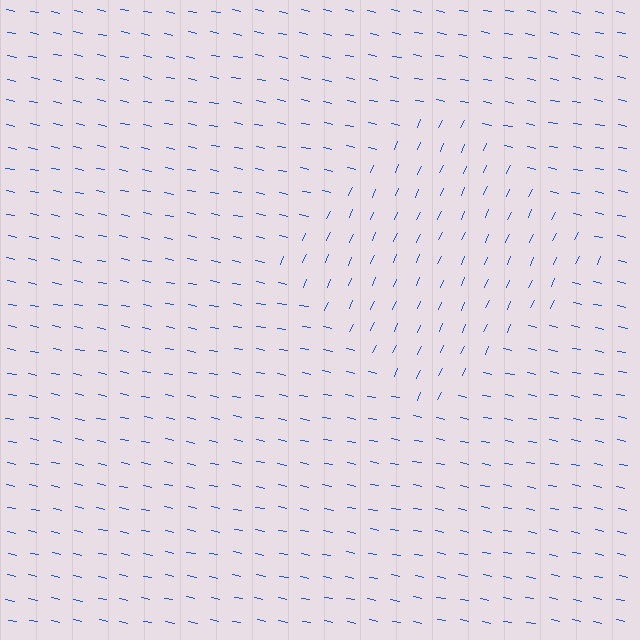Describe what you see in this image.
The image is filled with small blue line segments. A diamond region in the image has lines oriented differently from the surrounding lines, creating a visible texture boundary.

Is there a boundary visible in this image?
Yes, there is a texture boundary formed by a change in line orientation.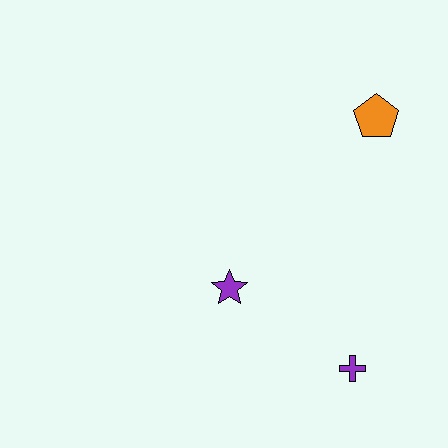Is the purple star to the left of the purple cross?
Yes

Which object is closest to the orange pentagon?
The purple star is closest to the orange pentagon.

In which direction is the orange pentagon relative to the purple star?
The orange pentagon is above the purple star.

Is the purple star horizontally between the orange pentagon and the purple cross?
No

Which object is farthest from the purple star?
The orange pentagon is farthest from the purple star.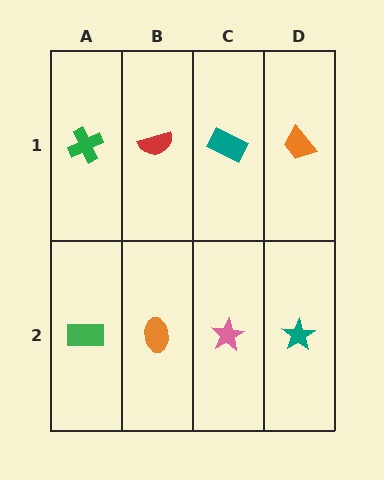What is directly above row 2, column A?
A green cross.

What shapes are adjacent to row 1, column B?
An orange ellipse (row 2, column B), a green cross (row 1, column A), a teal rectangle (row 1, column C).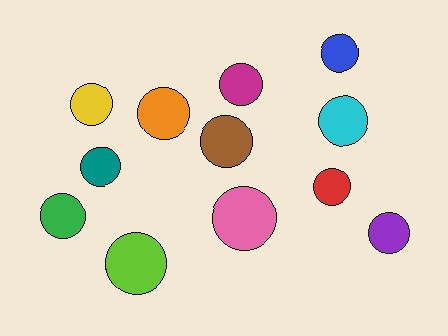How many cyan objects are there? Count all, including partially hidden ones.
There is 1 cyan object.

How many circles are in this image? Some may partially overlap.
There are 12 circles.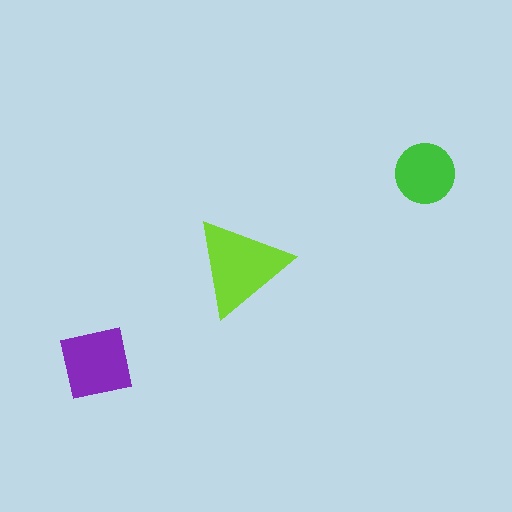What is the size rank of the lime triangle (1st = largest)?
1st.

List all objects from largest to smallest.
The lime triangle, the purple square, the green circle.